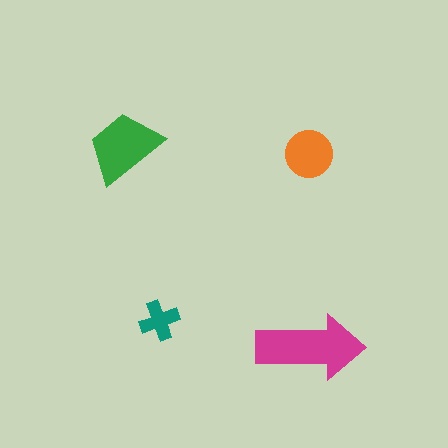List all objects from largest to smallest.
The magenta arrow, the green trapezoid, the orange circle, the teal cross.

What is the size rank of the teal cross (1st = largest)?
4th.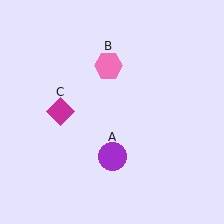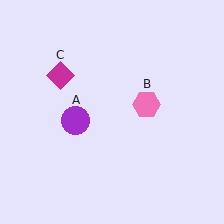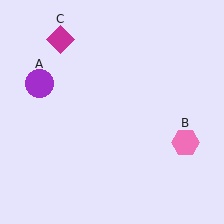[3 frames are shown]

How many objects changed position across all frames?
3 objects changed position: purple circle (object A), pink hexagon (object B), magenta diamond (object C).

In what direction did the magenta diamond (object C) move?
The magenta diamond (object C) moved up.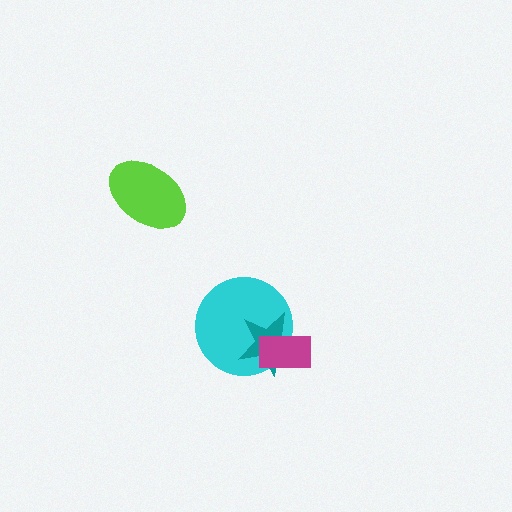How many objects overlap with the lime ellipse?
0 objects overlap with the lime ellipse.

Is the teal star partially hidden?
Yes, it is partially covered by another shape.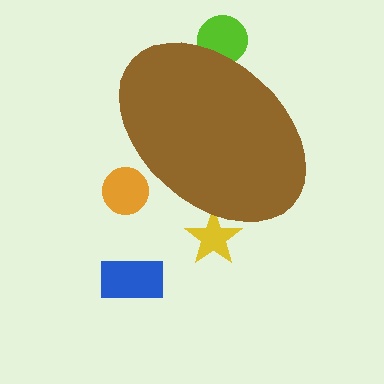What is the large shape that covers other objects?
A brown ellipse.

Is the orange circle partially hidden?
Yes, the orange circle is partially hidden behind the brown ellipse.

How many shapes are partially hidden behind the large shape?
3 shapes are partially hidden.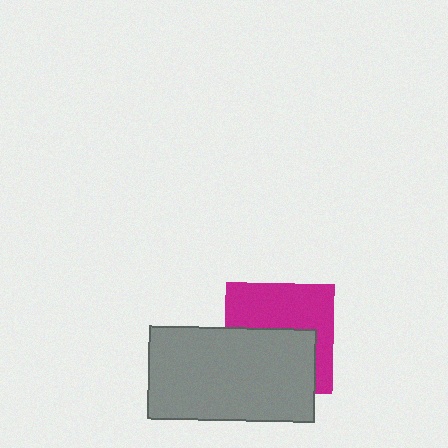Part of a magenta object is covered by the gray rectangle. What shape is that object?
It is a square.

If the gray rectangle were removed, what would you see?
You would see the complete magenta square.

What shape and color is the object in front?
The object in front is a gray rectangle.